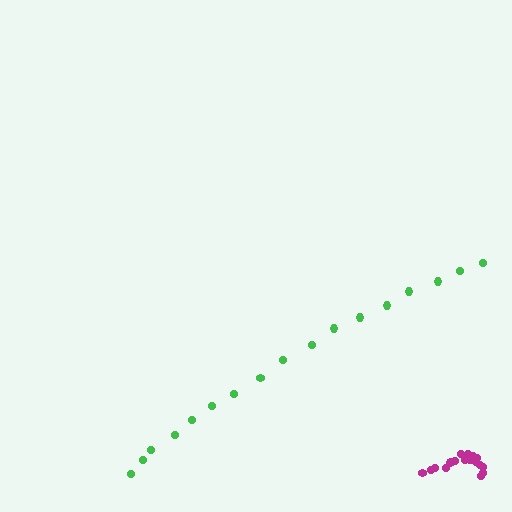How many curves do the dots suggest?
There are 2 distinct paths.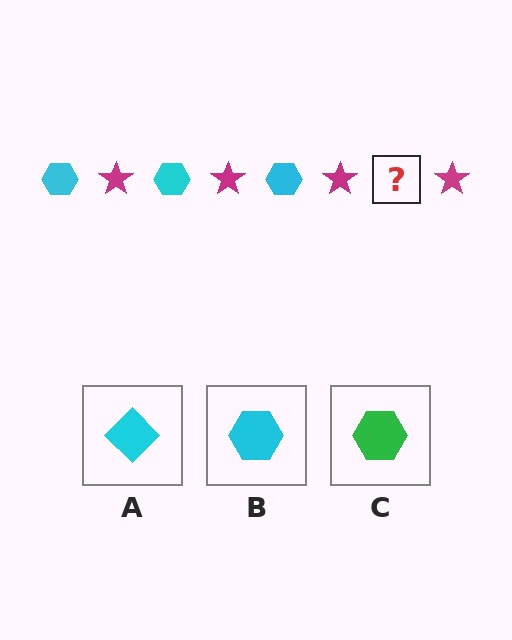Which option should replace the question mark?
Option B.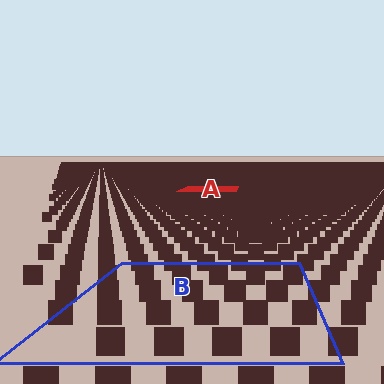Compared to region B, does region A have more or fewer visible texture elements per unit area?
Region A has more texture elements per unit area — they are packed more densely because it is farther away.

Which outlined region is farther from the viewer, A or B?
Region A is farther from the viewer — the texture elements inside it appear smaller and more densely packed.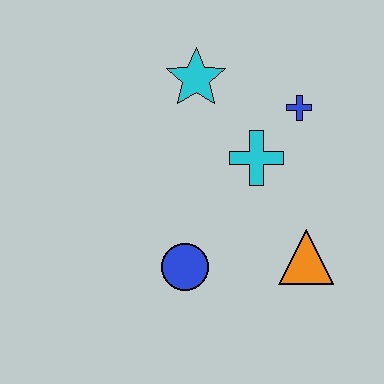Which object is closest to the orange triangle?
The cyan cross is closest to the orange triangle.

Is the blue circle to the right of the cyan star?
No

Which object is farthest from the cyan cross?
The blue circle is farthest from the cyan cross.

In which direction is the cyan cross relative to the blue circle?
The cyan cross is above the blue circle.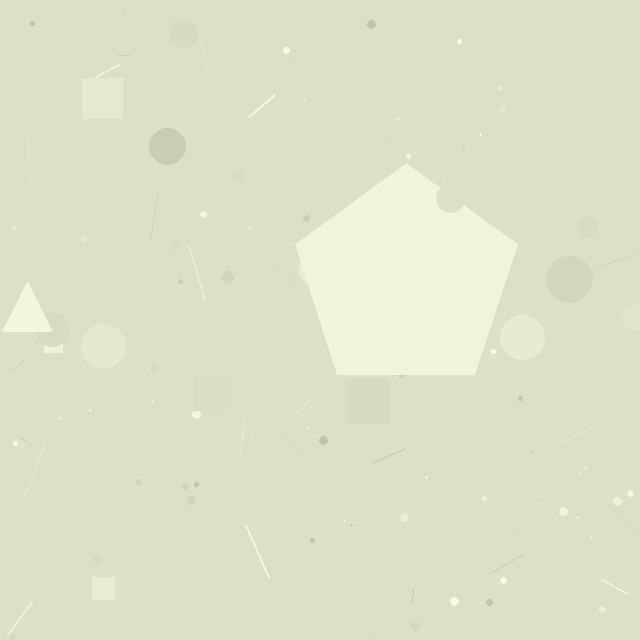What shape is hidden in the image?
A pentagon is hidden in the image.